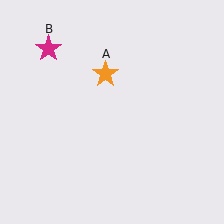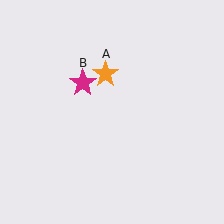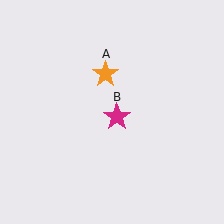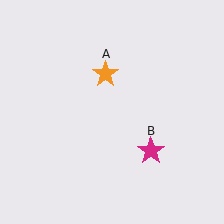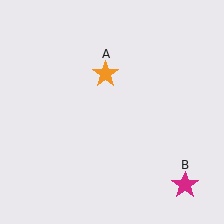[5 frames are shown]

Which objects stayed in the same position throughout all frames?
Orange star (object A) remained stationary.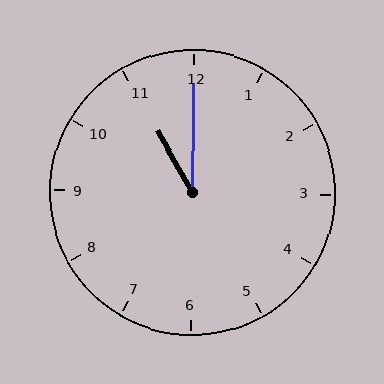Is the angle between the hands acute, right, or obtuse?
It is acute.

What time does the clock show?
11:00.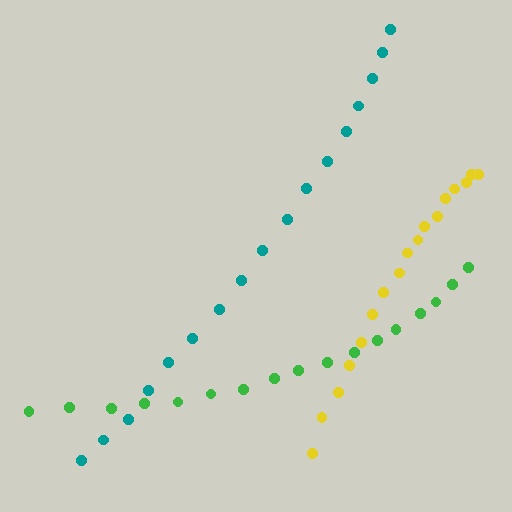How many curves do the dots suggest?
There are 3 distinct paths.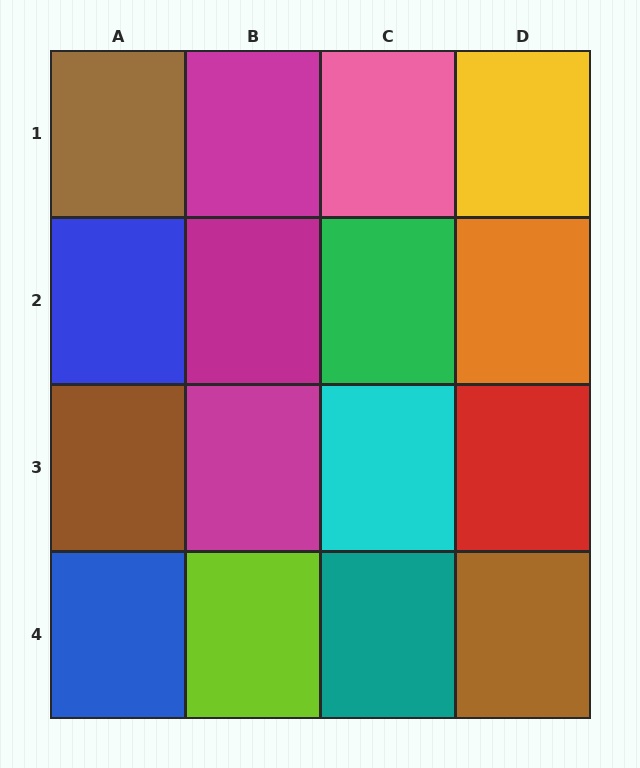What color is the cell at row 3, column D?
Red.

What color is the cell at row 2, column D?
Orange.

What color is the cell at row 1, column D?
Yellow.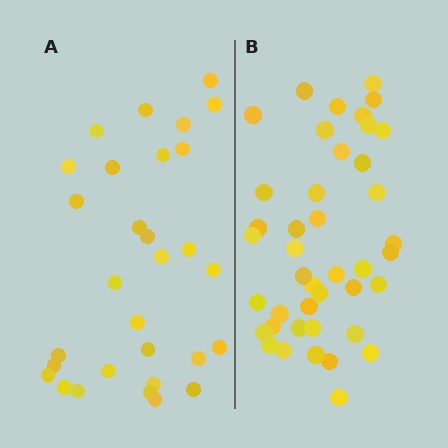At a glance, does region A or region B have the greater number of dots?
Region B (the right region) has more dots.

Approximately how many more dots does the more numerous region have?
Region B has roughly 12 or so more dots than region A.